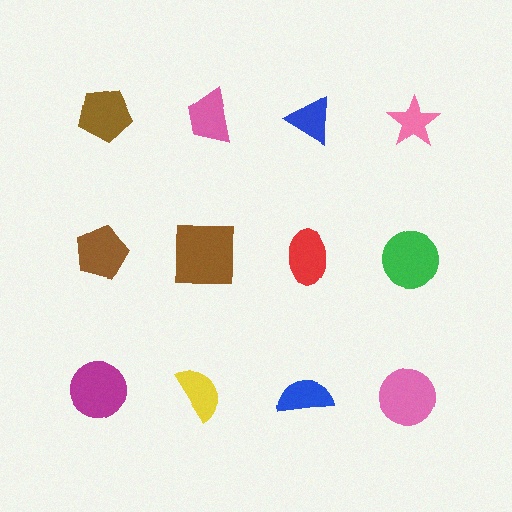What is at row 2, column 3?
A red ellipse.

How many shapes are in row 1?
4 shapes.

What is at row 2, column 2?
A brown square.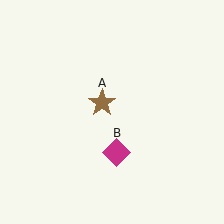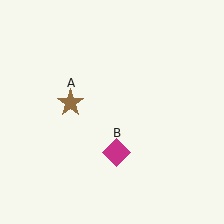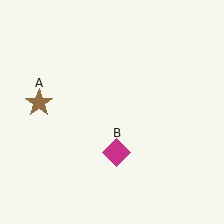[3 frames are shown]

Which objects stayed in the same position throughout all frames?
Magenta diamond (object B) remained stationary.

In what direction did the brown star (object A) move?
The brown star (object A) moved left.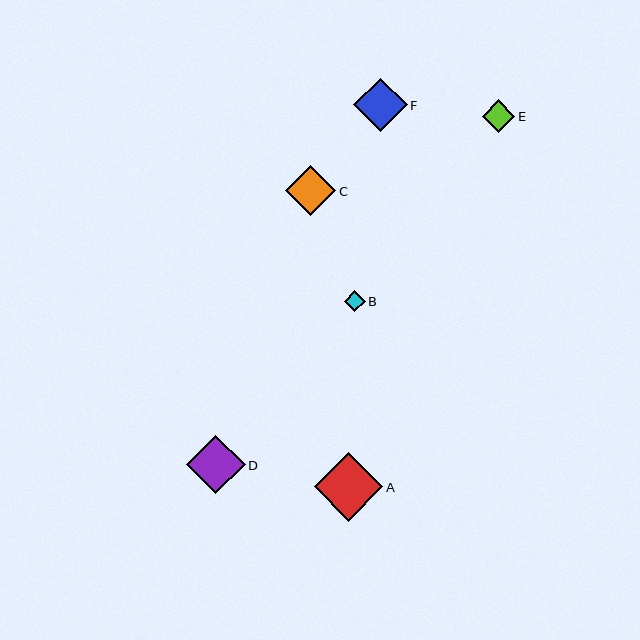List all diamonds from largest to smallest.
From largest to smallest: A, D, F, C, E, B.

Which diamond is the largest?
Diamond A is the largest with a size of approximately 68 pixels.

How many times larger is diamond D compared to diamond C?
Diamond D is approximately 1.2 times the size of diamond C.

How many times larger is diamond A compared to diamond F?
Diamond A is approximately 1.3 times the size of diamond F.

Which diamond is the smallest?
Diamond B is the smallest with a size of approximately 21 pixels.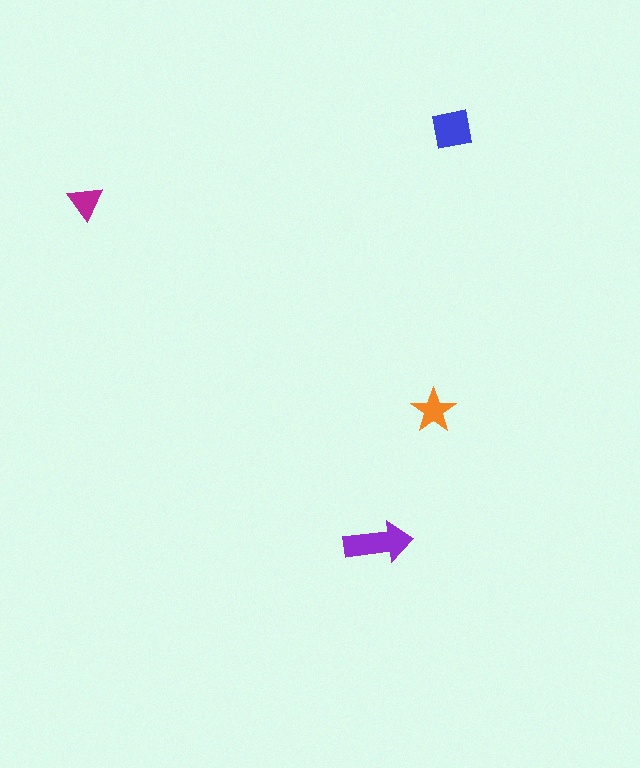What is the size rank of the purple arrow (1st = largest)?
1st.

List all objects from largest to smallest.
The purple arrow, the blue square, the orange star, the magenta triangle.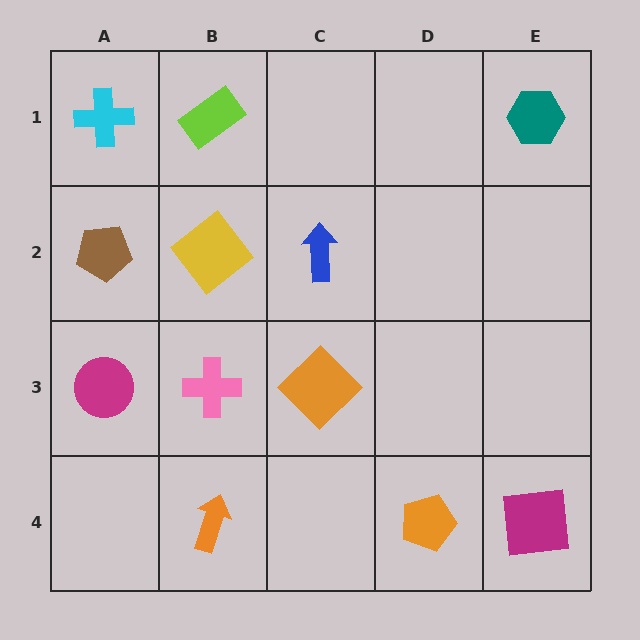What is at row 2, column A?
A brown pentagon.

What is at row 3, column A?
A magenta circle.